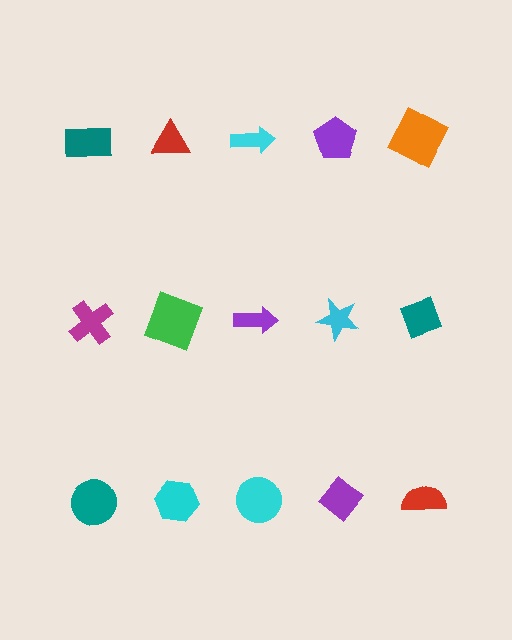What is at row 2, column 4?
A cyan star.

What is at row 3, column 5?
A red semicircle.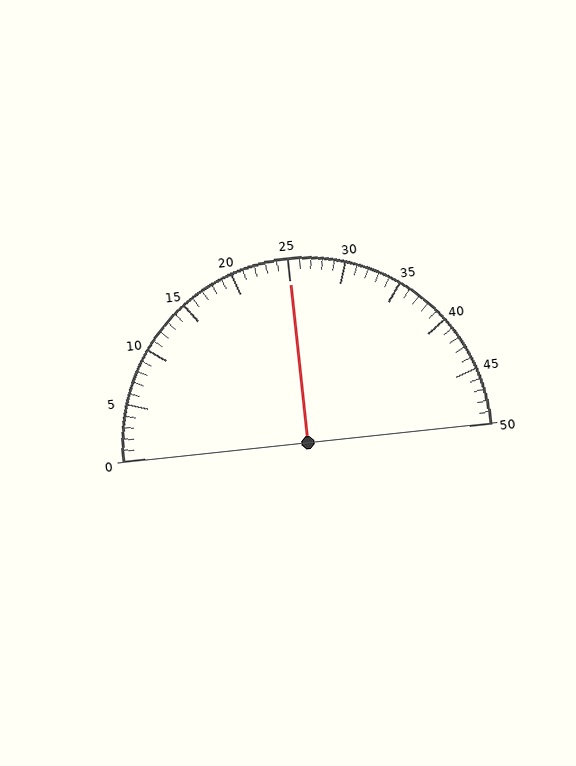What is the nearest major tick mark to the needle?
The nearest major tick mark is 25.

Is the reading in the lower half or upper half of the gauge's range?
The reading is in the upper half of the range (0 to 50).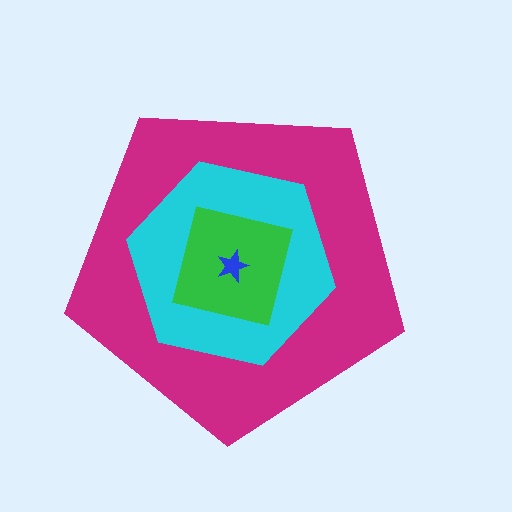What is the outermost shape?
The magenta pentagon.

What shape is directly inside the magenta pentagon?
The cyan hexagon.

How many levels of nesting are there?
4.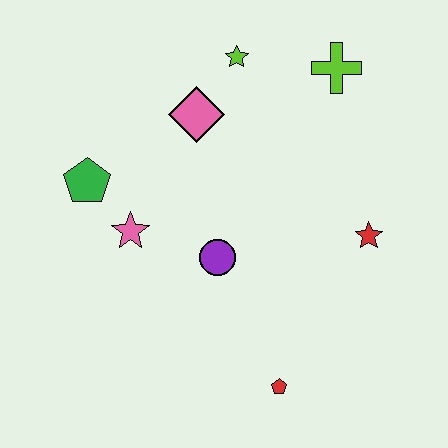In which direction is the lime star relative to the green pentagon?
The lime star is to the right of the green pentagon.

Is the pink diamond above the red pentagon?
Yes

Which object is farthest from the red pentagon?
The lime star is farthest from the red pentagon.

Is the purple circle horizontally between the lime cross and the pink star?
Yes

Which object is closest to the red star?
The purple circle is closest to the red star.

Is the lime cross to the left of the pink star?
No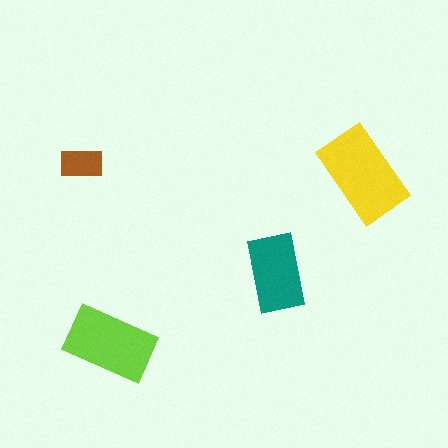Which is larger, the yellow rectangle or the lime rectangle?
The yellow one.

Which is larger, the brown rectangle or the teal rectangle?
The teal one.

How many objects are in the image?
There are 4 objects in the image.